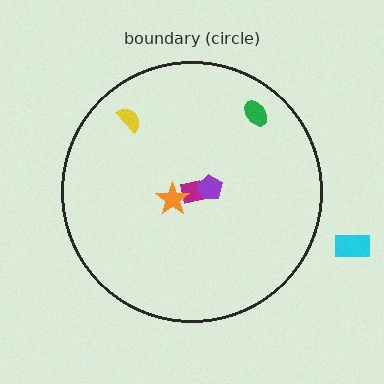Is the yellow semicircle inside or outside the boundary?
Inside.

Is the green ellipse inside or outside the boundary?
Inside.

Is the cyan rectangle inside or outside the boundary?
Outside.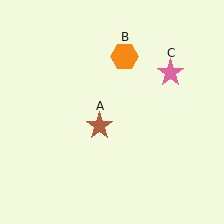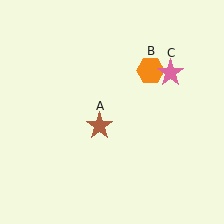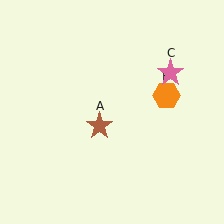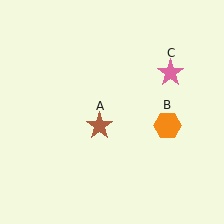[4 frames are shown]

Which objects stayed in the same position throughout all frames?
Brown star (object A) and pink star (object C) remained stationary.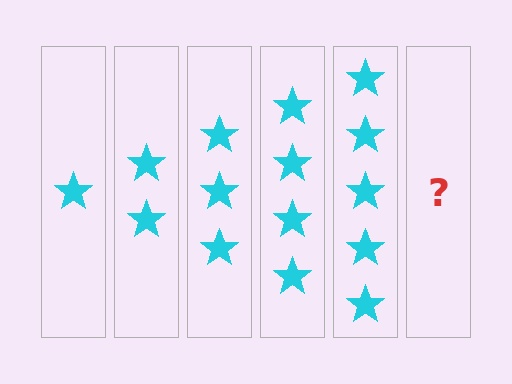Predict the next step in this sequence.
The next step is 6 stars.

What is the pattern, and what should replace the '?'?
The pattern is that each step adds one more star. The '?' should be 6 stars.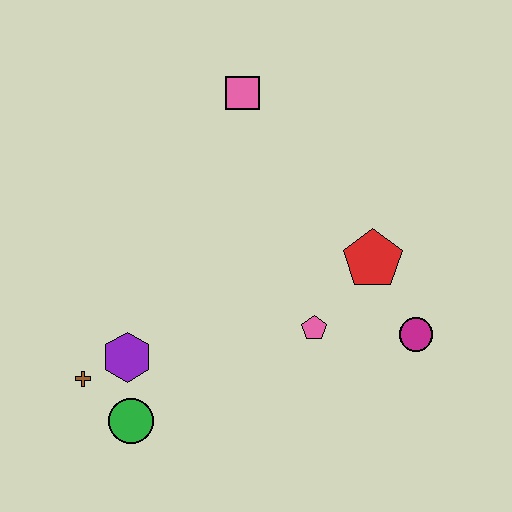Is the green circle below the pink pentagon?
Yes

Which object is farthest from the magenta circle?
The brown cross is farthest from the magenta circle.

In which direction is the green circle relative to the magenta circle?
The green circle is to the left of the magenta circle.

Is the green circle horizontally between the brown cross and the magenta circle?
Yes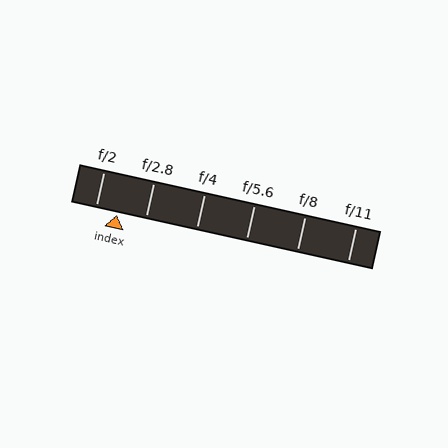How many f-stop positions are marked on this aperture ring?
There are 6 f-stop positions marked.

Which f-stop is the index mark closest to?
The index mark is closest to f/2.